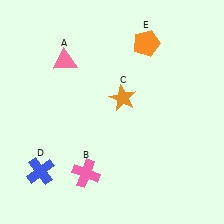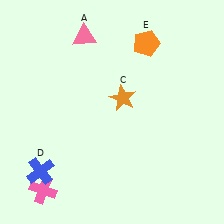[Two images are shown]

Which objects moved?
The objects that moved are: the pink triangle (A), the pink cross (B).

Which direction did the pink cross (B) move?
The pink cross (B) moved left.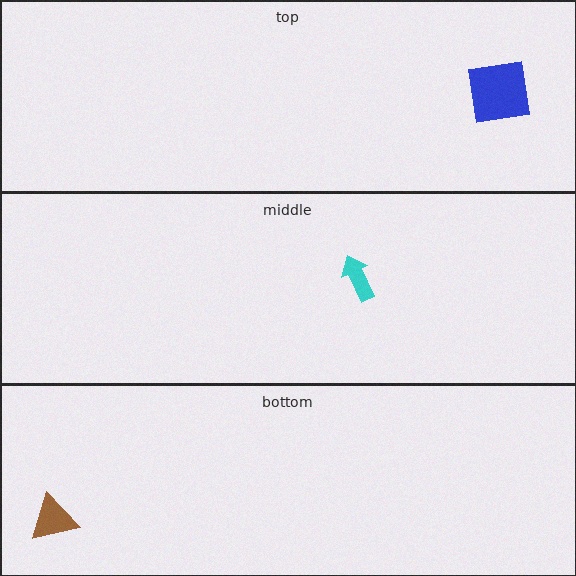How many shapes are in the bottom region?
1.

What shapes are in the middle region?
The cyan arrow.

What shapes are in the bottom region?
The brown triangle.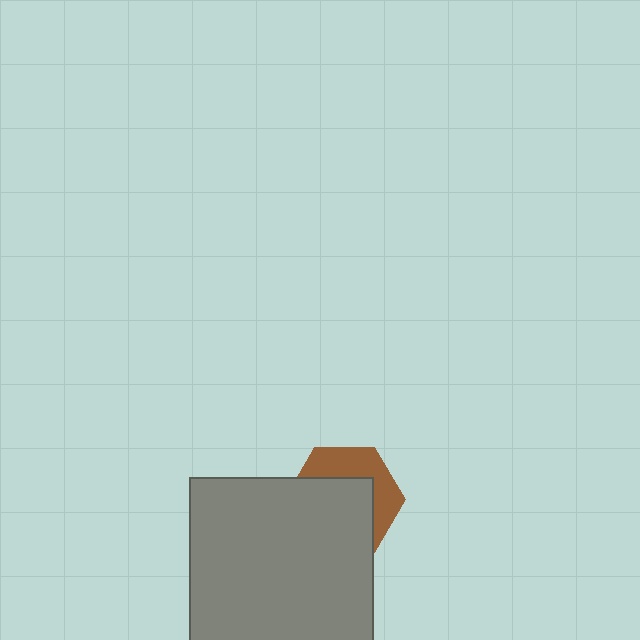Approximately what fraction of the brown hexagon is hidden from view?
Roughly 60% of the brown hexagon is hidden behind the gray rectangle.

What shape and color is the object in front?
The object in front is a gray rectangle.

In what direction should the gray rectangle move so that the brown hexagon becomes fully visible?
The gray rectangle should move toward the lower-left. That is the shortest direction to clear the overlap and leave the brown hexagon fully visible.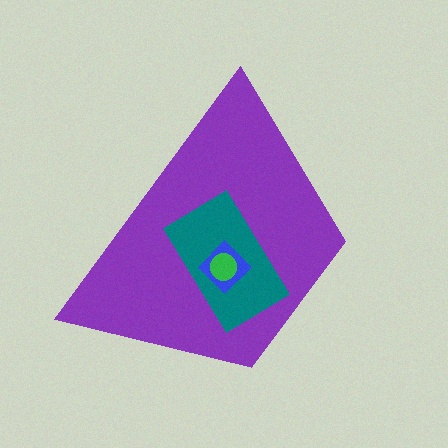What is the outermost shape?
The purple trapezoid.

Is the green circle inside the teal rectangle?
Yes.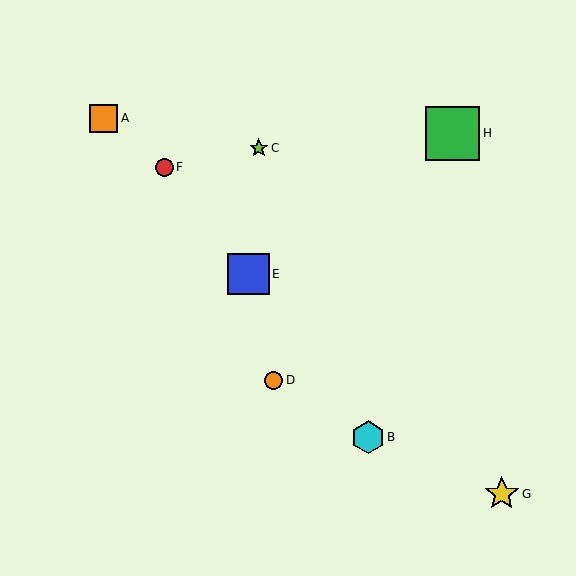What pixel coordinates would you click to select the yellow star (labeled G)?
Click at (502, 494) to select the yellow star G.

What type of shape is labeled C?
Shape C is a lime star.